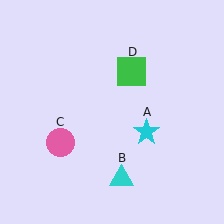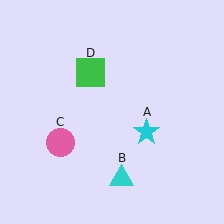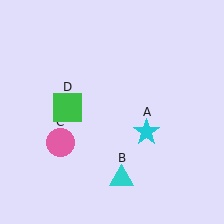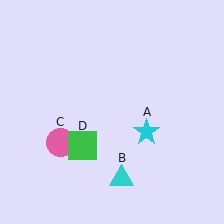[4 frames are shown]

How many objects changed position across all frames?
1 object changed position: green square (object D).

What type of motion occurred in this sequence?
The green square (object D) rotated counterclockwise around the center of the scene.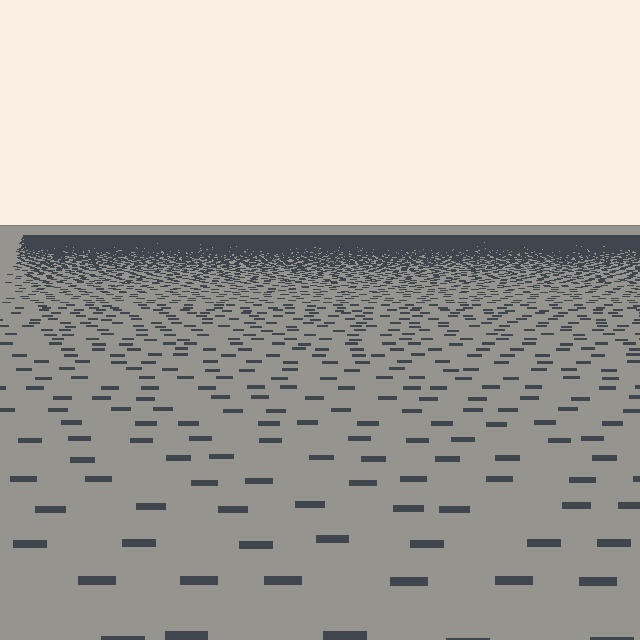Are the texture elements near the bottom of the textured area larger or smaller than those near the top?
Larger. Near the bottom, elements are closer to the viewer and appear at a bigger on-screen size.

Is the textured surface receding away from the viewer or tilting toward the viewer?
The surface is receding away from the viewer. Texture elements get smaller and denser toward the top.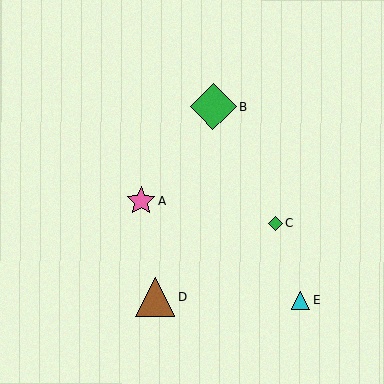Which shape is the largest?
The green diamond (labeled B) is the largest.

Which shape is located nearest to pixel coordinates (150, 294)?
The brown triangle (labeled D) at (155, 297) is nearest to that location.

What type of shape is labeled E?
Shape E is a cyan triangle.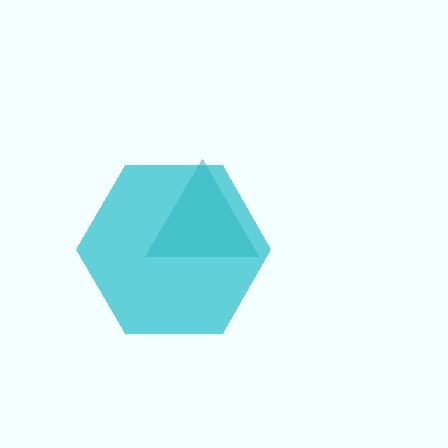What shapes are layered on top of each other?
The layered shapes are: a teal triangle, a cyan hexagon.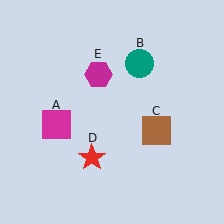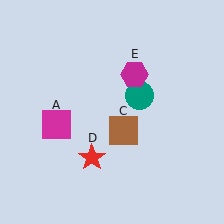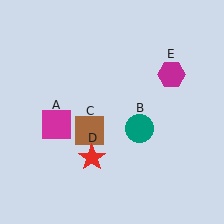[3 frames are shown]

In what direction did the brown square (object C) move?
The brown square (object C) moved left.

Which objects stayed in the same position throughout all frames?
Magenta square (object A) and red star (object D) remained stationary.